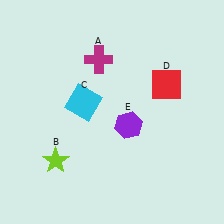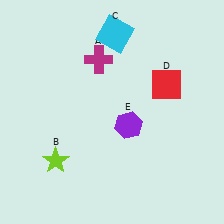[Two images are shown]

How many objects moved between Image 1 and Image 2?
1 object moved between the two images.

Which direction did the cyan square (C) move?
The cyan square (C) moved up.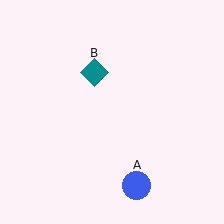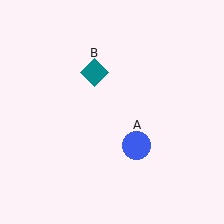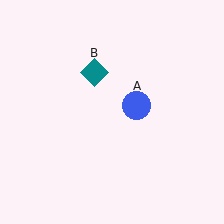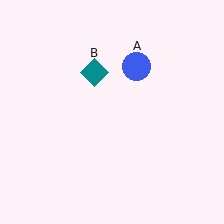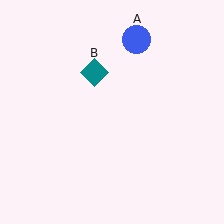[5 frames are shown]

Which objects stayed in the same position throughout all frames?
Teal diamond (object B) remained stationary.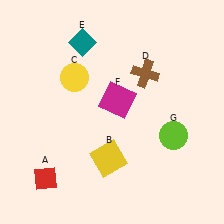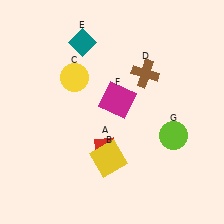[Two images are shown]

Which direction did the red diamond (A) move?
The red diamond (A) moved right.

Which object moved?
The red diamond (A) moved right.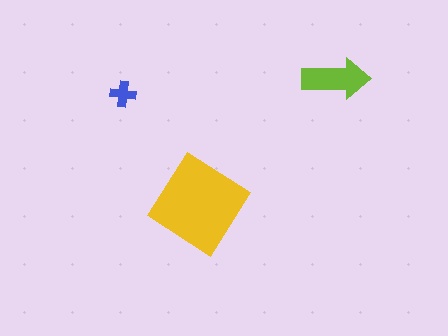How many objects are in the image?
There are 3 objects in the image.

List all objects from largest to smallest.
The yellow diamond, the lime arrow, the blue cross.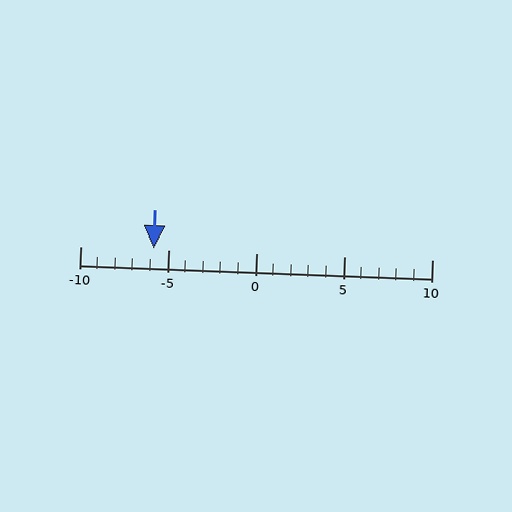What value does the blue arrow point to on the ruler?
The blue arrow points to approximately -6.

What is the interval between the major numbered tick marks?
The major tick marks are spaced 5 units apart.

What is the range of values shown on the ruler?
The ruler shows values from -10 to 10.